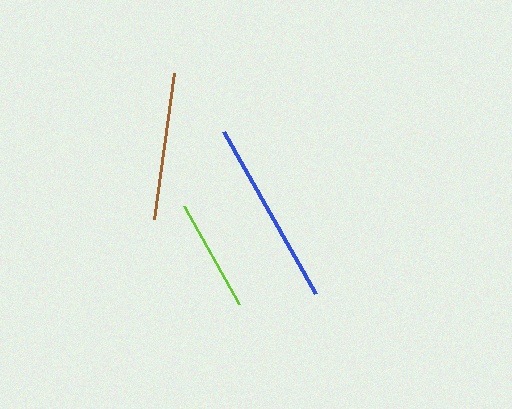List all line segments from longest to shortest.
From longest to shortest: blue, brown, lime.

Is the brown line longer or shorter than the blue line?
The blue line is longer than the brown line.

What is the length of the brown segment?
The brown segment is approximately 147 pixels long.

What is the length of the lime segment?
The lime segment is approximately 112 pixels long.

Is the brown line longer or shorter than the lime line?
The brown line is longer than the lime line.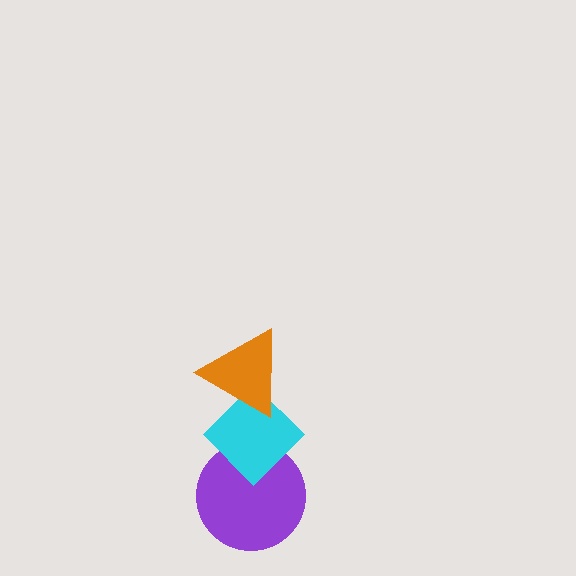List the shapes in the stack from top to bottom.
From top to bottom: the orange triangle, the cyan diamond, the purple circle.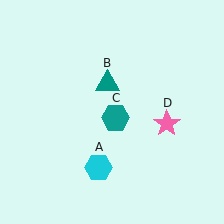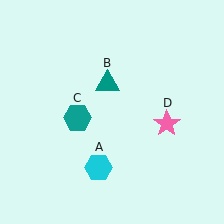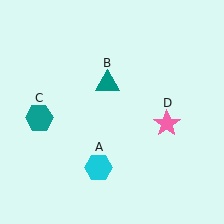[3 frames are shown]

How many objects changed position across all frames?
1 object changed position: teal hexagon (object C).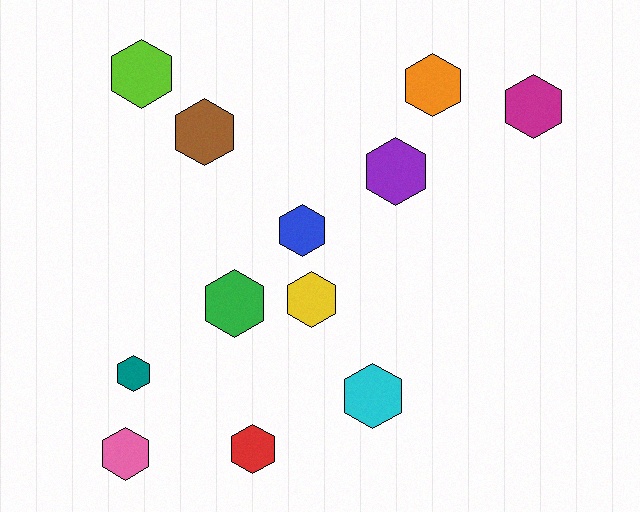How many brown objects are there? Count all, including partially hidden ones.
There is 1 brown object.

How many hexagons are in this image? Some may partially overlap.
There are 12 hexagons.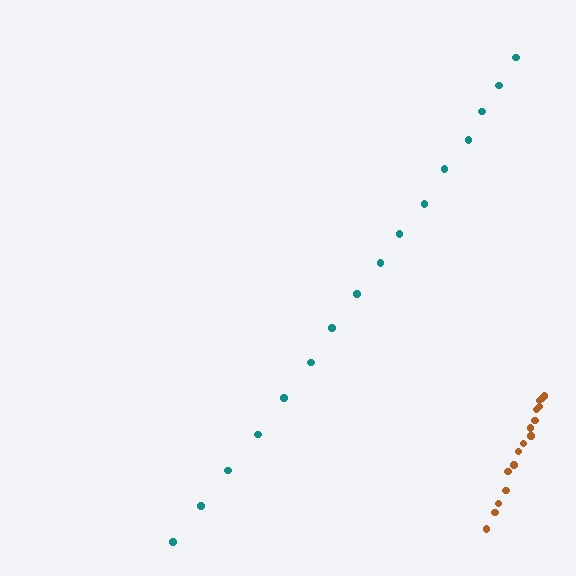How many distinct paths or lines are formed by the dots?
There are 2 distinct paths.